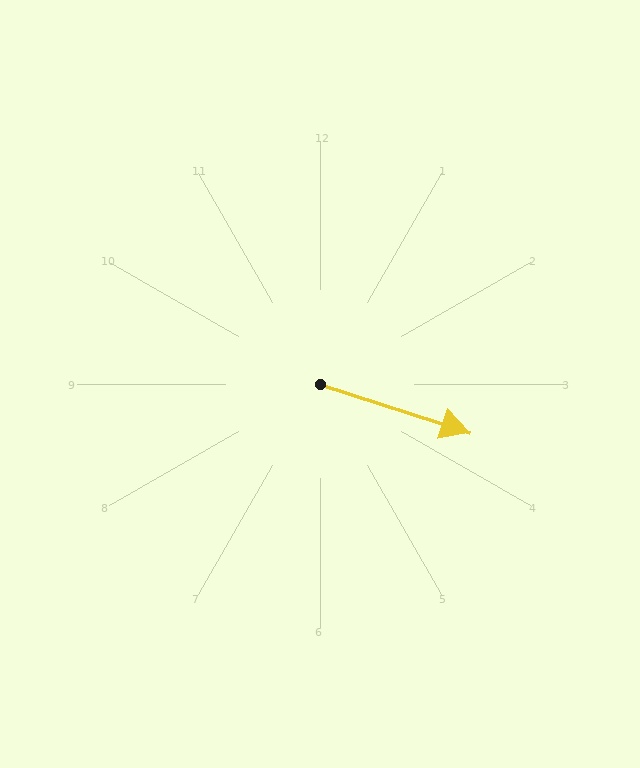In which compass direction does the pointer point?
East.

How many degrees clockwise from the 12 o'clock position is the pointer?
Approximately 108 degrees.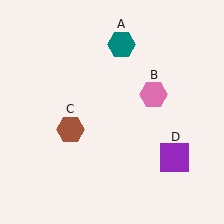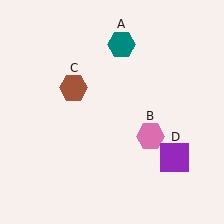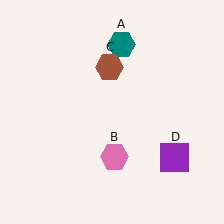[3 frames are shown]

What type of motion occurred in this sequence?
The pink hexagon (object B), brown hexagon (object C) rotated clockwise around the center of the scene.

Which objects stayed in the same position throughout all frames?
Teal hexagon (object A) and purple square (object D) remained stationary.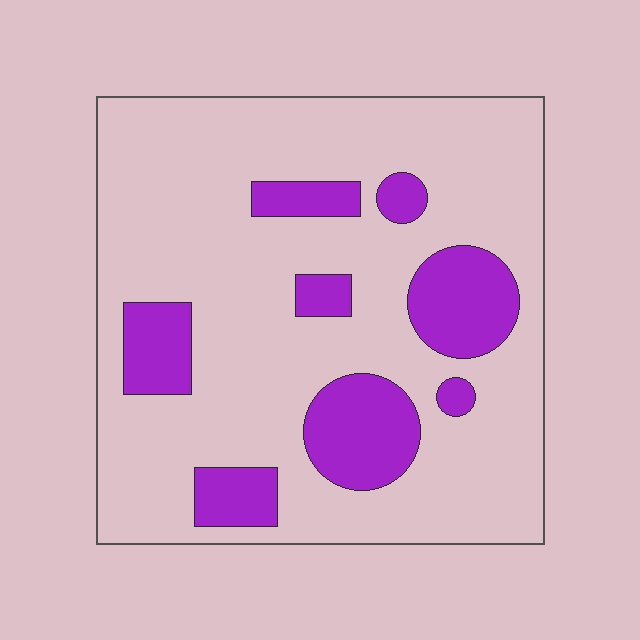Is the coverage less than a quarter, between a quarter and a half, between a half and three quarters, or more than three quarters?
Less than a quarter.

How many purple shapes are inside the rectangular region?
8.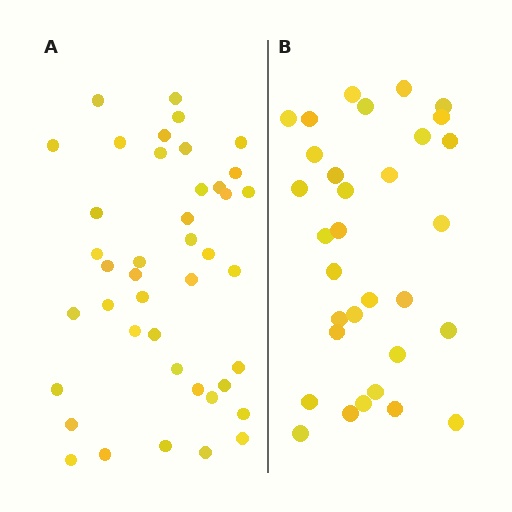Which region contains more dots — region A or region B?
Region A (the left region) has more dots.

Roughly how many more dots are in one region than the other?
Region A has roughly 10 or so more dots than region B.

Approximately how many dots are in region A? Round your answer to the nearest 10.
About 40 dots. (The exact count is 42, which rounds to 40.)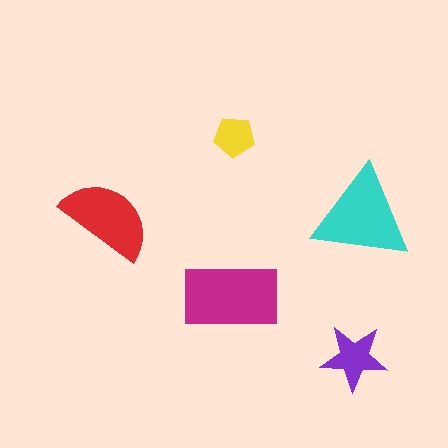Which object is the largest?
The magenta rectangle.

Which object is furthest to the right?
The cyan triangle is rightmost.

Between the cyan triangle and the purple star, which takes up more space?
The cyan triangle.